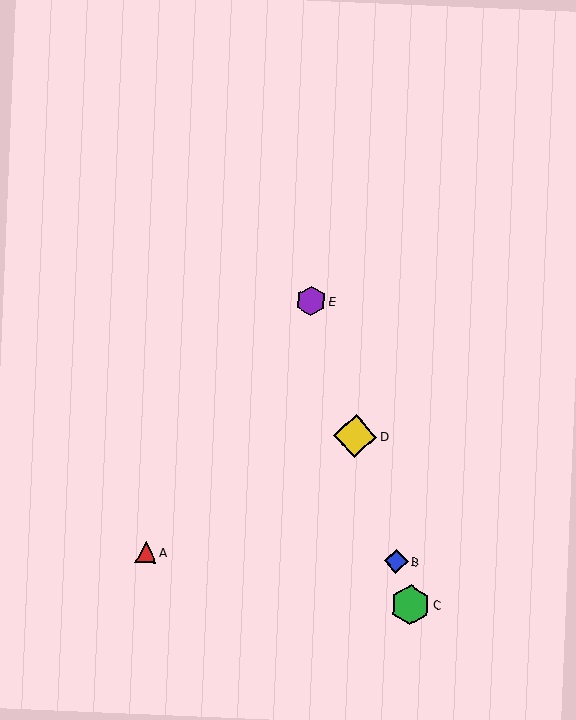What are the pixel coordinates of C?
Object C is at (410, 605).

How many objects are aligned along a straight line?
4 objects (B, C, D, E) are aligned along a straight line.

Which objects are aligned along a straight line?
Objects B, C, D, E are aligned along a straight line.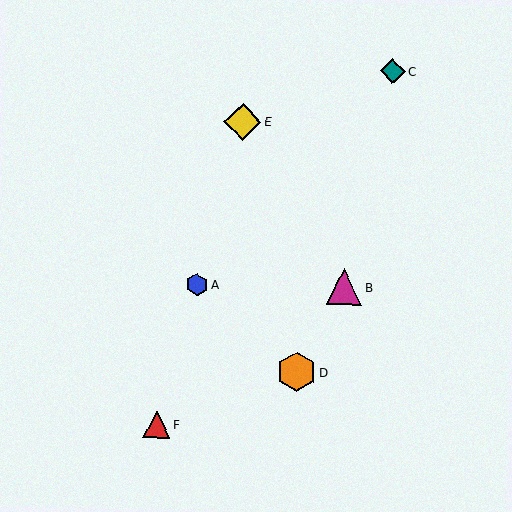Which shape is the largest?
The orange hexagon (labeled D) is the largest.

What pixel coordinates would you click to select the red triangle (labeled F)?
Click at (157, 424) to select the red triangle F.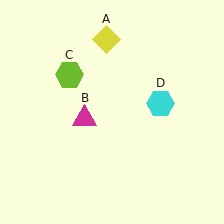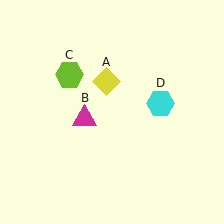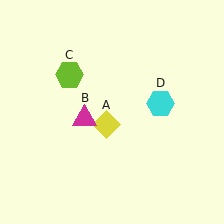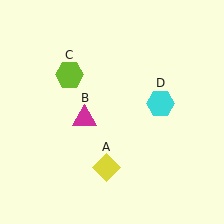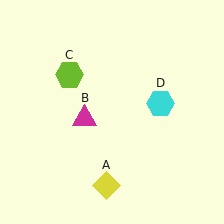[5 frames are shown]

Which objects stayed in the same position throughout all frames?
Magenta triangle (object B) and lime hexagon (object C) and cyan hexagon (object D) remained stationary.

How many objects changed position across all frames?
1 object changed position: yellow diamond (object A).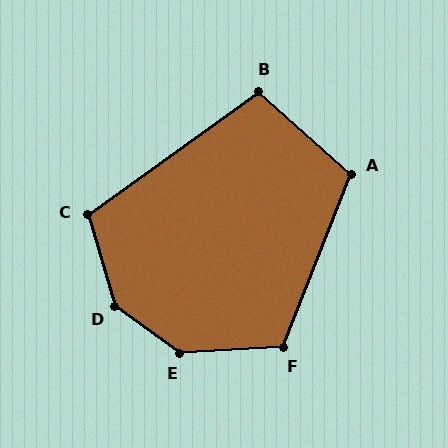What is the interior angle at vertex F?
Approximately 115 degrees (obtuse).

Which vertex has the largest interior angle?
D, at approximately 142 degrees.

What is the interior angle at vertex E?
Approximately 141 degrees (obtuse).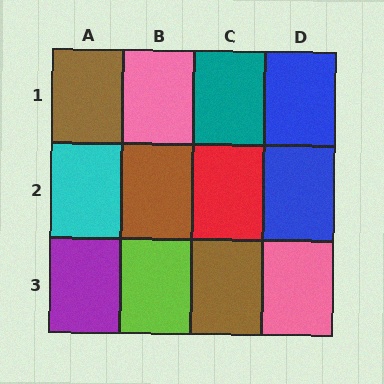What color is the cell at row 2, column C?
Red.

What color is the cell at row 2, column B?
Brown.